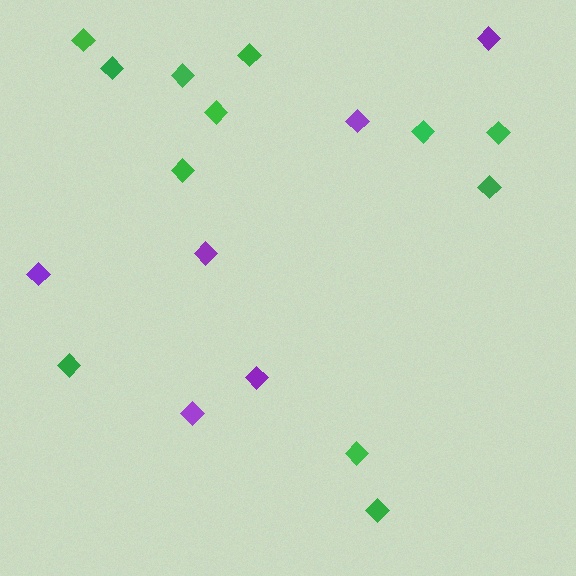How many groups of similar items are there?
There are 2 groups: one group of purple diamonds (6) and one group of green diamonds (12).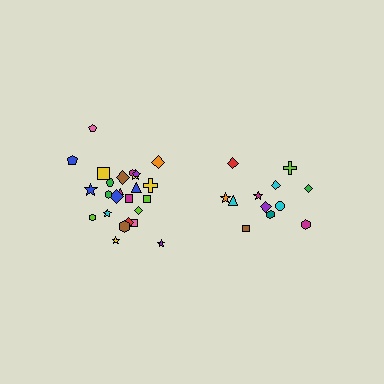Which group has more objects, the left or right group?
The left group.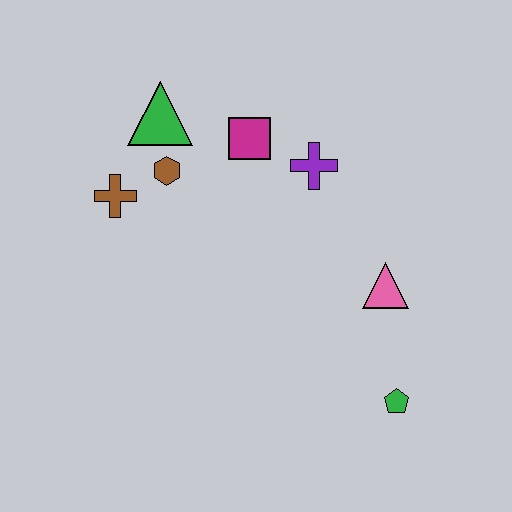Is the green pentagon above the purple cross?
No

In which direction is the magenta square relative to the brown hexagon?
The magenta square is to the right of the brown hexagon.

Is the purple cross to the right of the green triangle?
Yes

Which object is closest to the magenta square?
The purple cross is closest to the magenta square.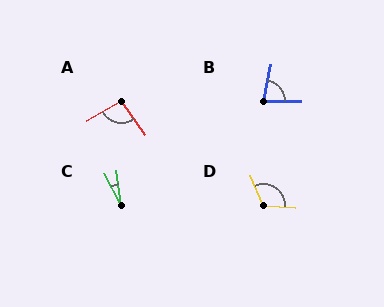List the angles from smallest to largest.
C (20°), B (79°), A (96°), D (117°).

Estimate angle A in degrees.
Approximately 96 degrees.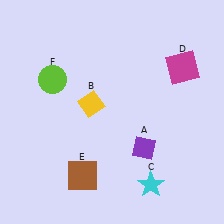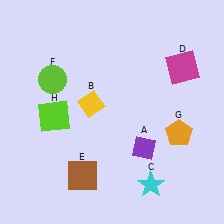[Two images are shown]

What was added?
An orange pentagon (G), a lime square (H) were added in Image 2.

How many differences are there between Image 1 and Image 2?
There are 2 differences between the two images.